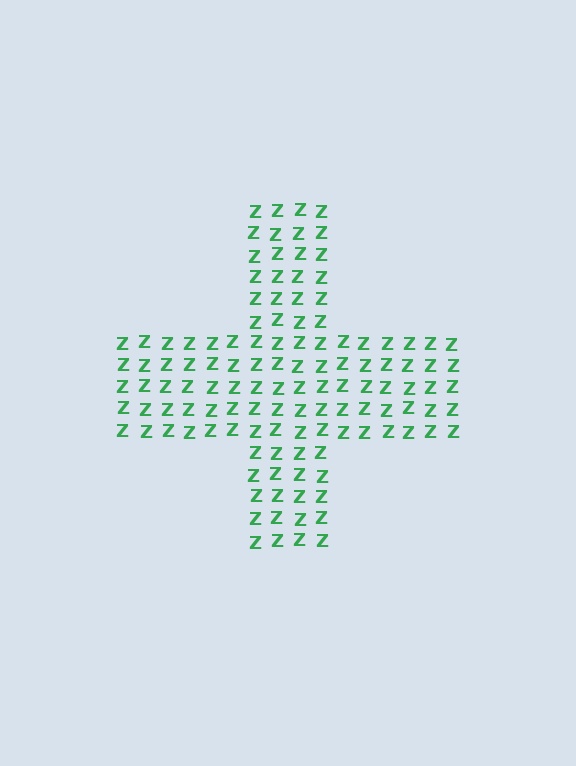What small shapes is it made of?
It is made of small letter Z's.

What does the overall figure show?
The overall figure shows a cross.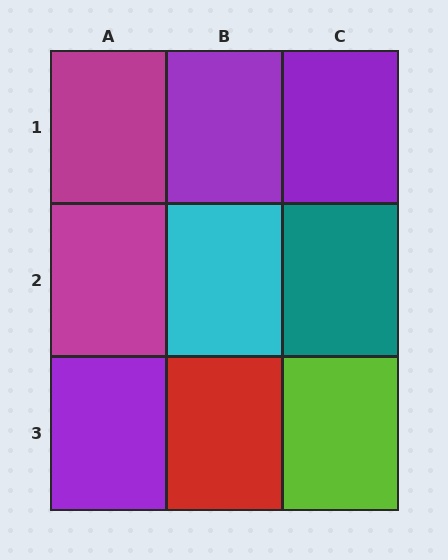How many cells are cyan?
1 cell is cyan.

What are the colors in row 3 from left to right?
Purple, red, lime.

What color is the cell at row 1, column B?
Purple.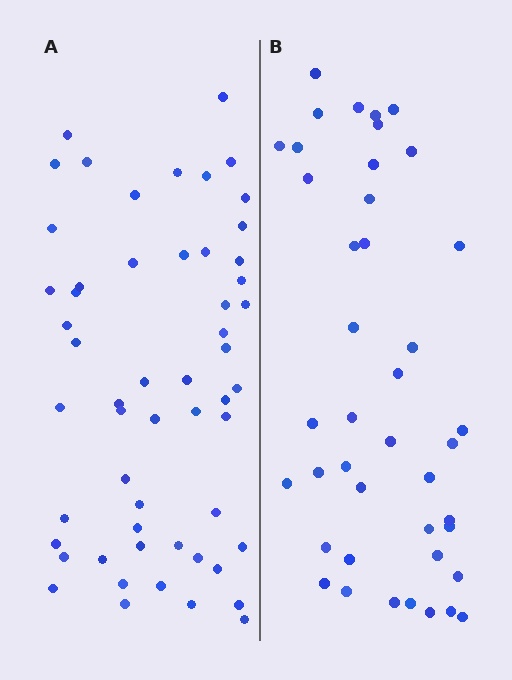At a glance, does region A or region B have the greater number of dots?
Region A (the left region) has more dots.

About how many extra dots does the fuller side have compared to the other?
Region A has approximately 15 more dots than region B.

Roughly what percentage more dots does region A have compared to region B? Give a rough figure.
About 30% more.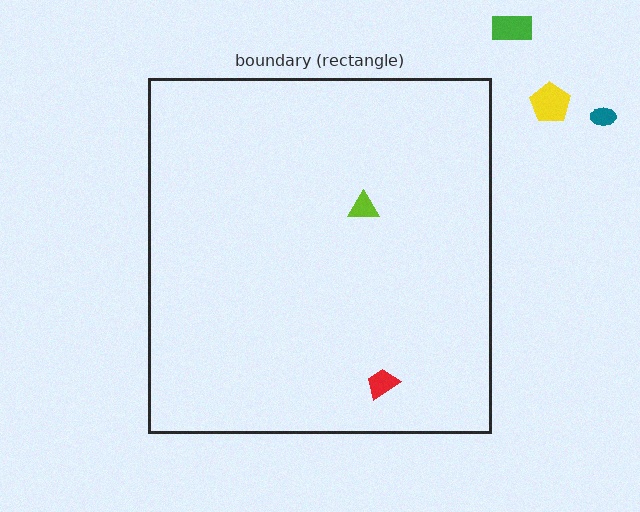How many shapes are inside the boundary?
2 inside, 3 outside.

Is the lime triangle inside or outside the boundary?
Inside.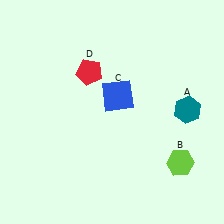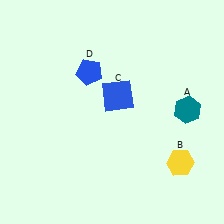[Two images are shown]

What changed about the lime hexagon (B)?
In Image 1, B is lime. In Image 2, it changed to yellow.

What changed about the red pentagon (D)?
In Image 1, D is red. In Image 2, it changed to blue.